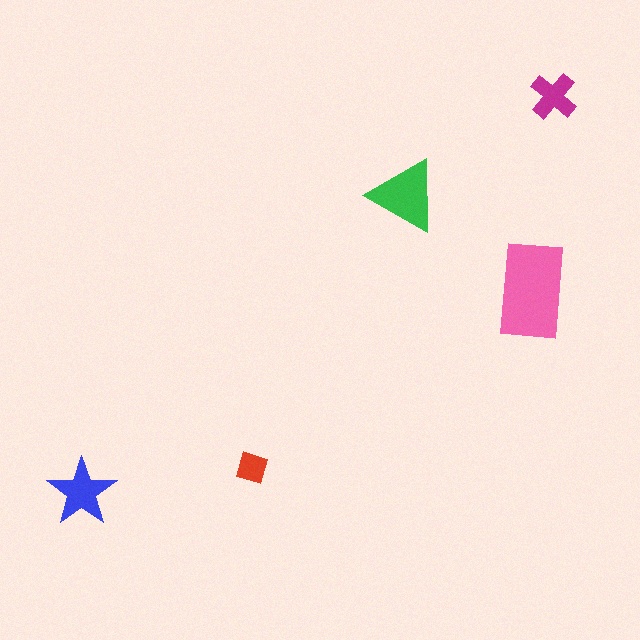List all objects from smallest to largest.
The red diamond, the magenta cross, the blue star, the green triangle, the pink rectangle.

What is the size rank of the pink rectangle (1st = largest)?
1st.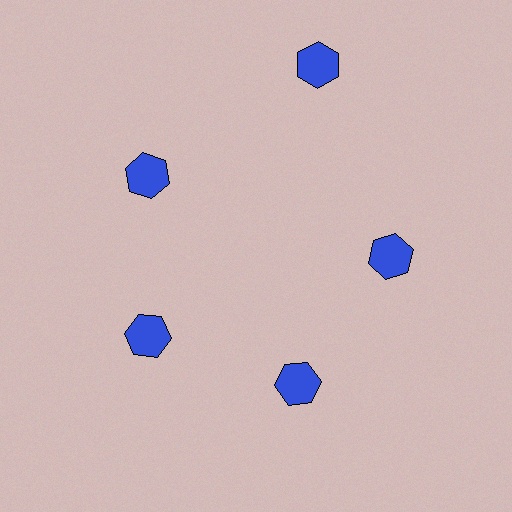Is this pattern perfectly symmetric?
No. The 5 blue hexagons are arranged in a ring, but one element near the 1 o'clock position is pushed outward from the center, breaking the 5-fold rotational symmetry.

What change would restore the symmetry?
The symmetry would be restored by moving it inward, back onto the ring so that all 5 hexagons sit at equal angles and equal distance from the center.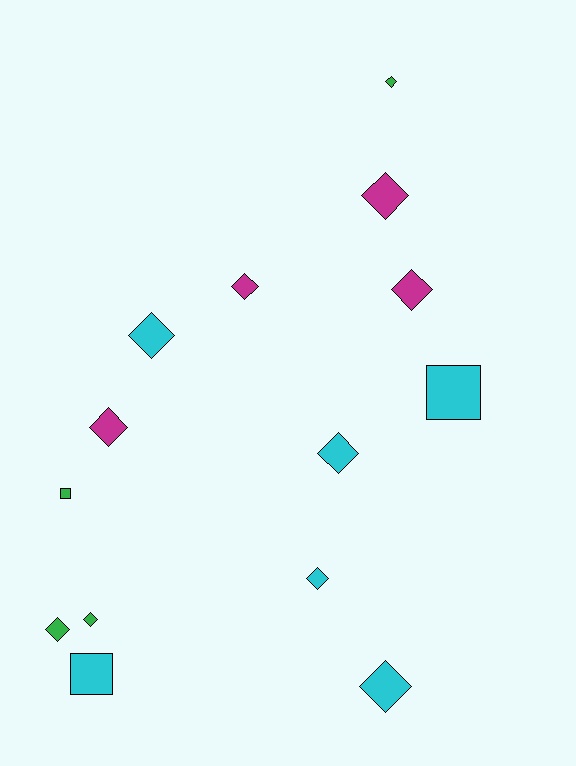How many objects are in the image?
There are 14 objects.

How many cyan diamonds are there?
There are 4 cyan diamonds.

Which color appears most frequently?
Cyan, with 6 objects.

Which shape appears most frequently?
Diamond, with 11 objects.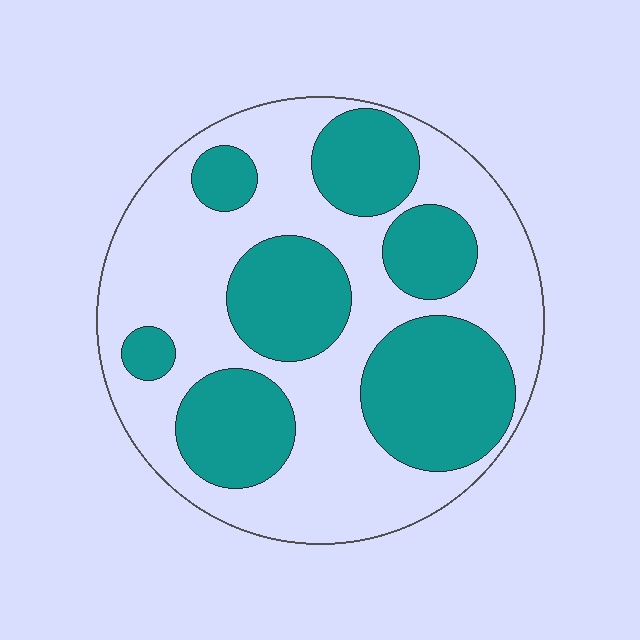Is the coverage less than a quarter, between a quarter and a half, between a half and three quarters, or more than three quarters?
Between a quarter and a half.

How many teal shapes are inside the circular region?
7.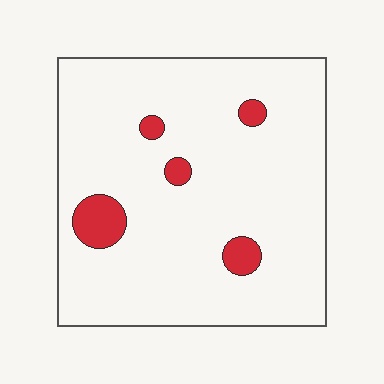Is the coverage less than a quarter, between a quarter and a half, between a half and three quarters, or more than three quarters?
Less than a quarter.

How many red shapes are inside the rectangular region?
5.